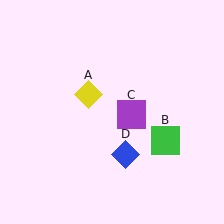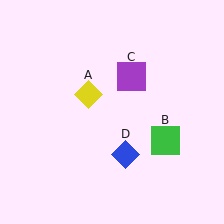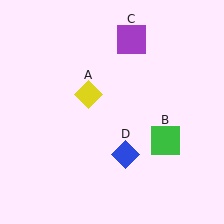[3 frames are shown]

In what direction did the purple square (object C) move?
The purple square (object C) moved up.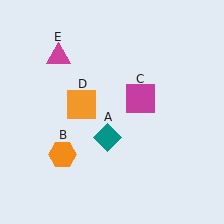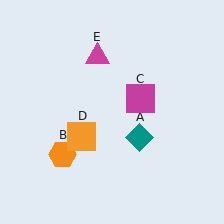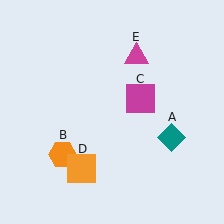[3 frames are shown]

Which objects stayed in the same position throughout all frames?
Orange hexagon (object B) and magenta square (object C) remained stationary.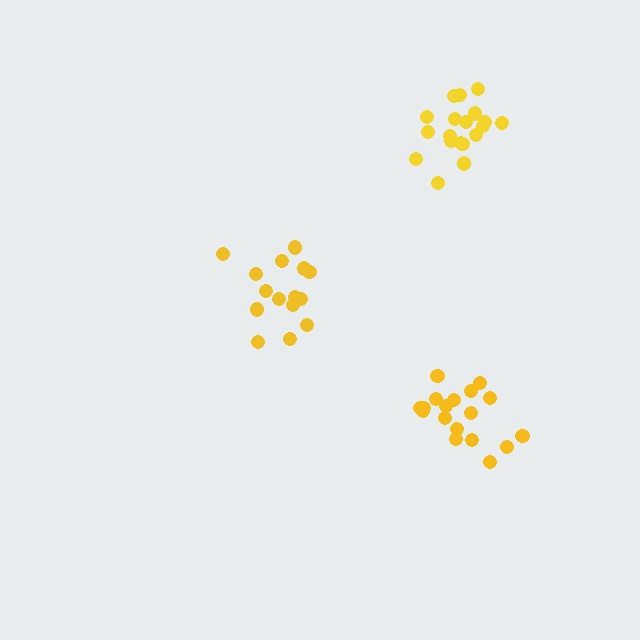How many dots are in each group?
Group 1: 19 dots, Group 2: 15 dots, Group 3: 18 dots (52 total).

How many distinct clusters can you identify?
There are 3 distinct clusters.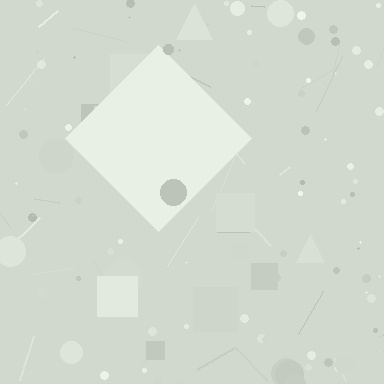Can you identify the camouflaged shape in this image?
The camouflaged shape is a diamond.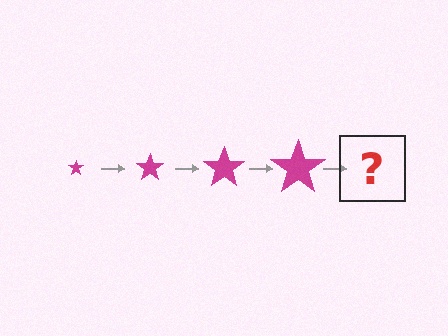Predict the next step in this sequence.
The next step is a magenta star, larger than the previous one.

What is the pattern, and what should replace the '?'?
The pattern is that the star gets progressively larger each step. The '?' should be a magenta star, larger than the previous one.